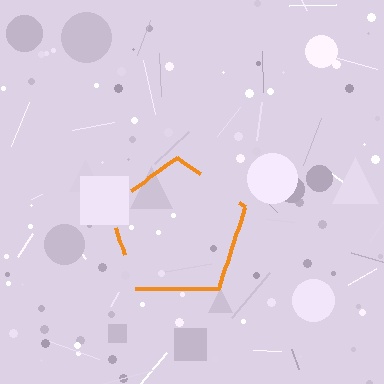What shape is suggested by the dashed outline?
The dashed outline suggests a pentagon.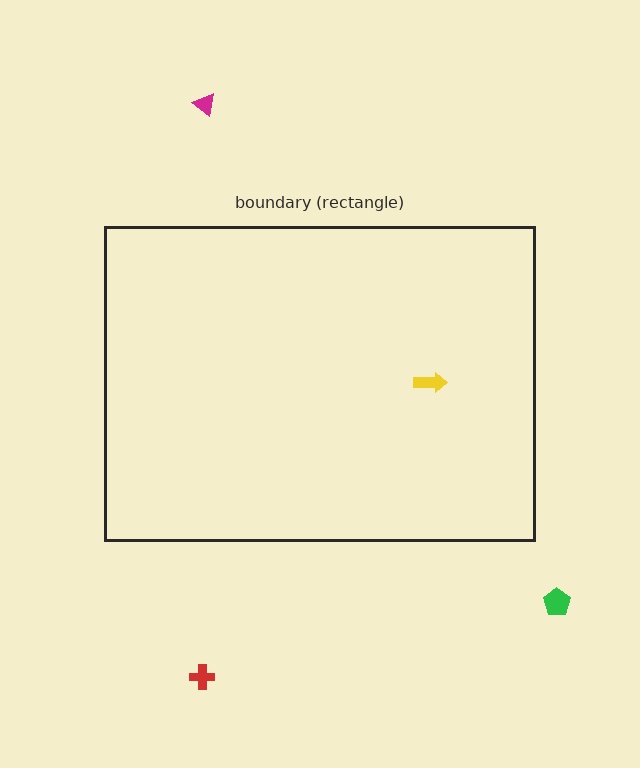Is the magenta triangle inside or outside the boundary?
Outside.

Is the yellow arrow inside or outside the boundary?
Inside.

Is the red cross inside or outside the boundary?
Outside.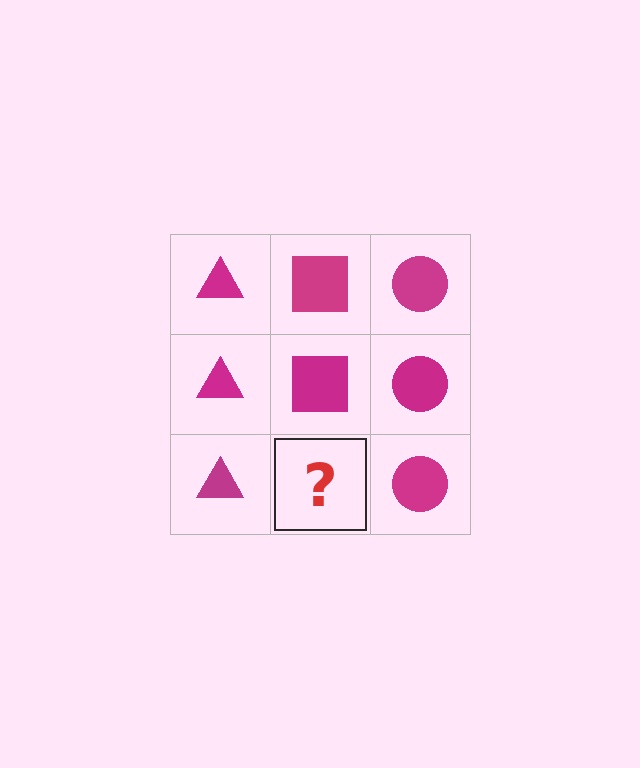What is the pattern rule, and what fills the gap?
The rule is that each column has a consistent shape. The gap should be filled with a magenta square.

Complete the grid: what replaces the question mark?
The question mark should be replaced with a magenta square.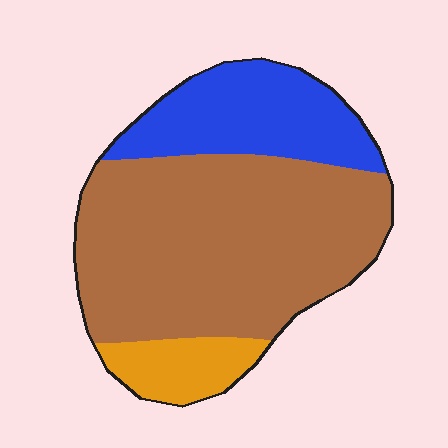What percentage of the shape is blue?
Blue takes up about one quarter (1/4) of the shape.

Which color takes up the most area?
Brown, at roughly 65%.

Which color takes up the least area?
Orange, at roughly 10%.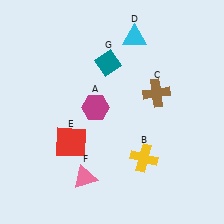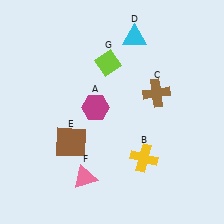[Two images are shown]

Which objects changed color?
E changed from red to brown. G changed from teal to lime.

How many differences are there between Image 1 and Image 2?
There are 2 differences between the two images.